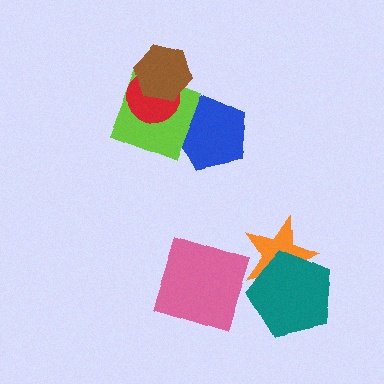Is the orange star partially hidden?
Yes, it is partially covered by another shape.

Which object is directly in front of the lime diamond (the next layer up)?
The red circle is directly in front of the lime diamond.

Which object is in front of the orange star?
The teal pentagon is in front of the orange star.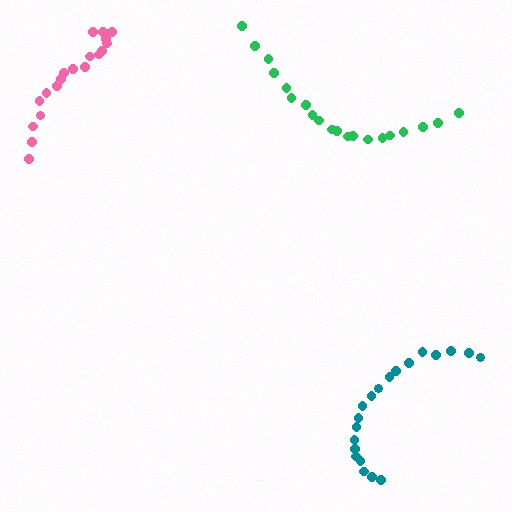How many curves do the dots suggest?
There are 3 distinct paths.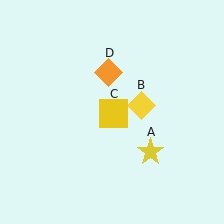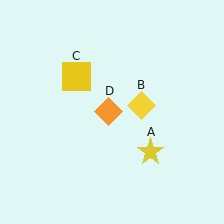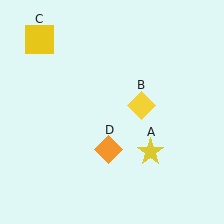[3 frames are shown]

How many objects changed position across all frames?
2 objects changed position: yellow square (object C), orange diamond (object D).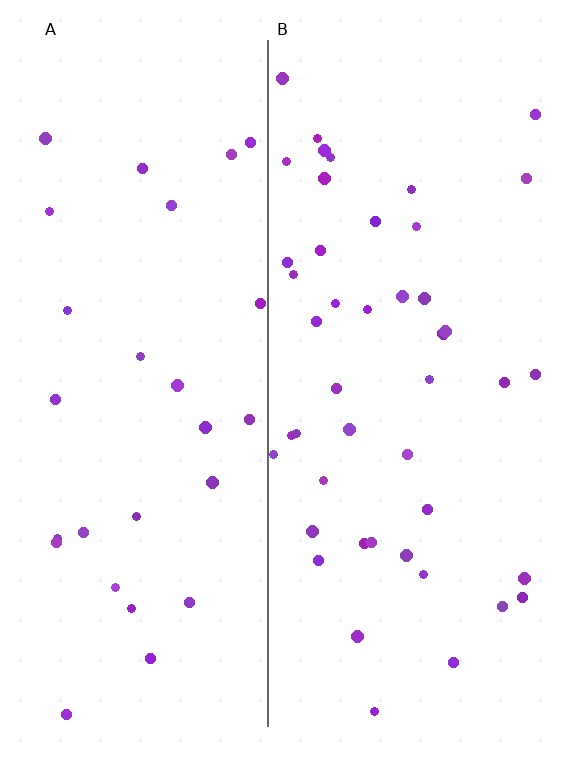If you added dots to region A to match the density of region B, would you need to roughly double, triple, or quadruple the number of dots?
Approximately double.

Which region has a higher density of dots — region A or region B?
B (the right).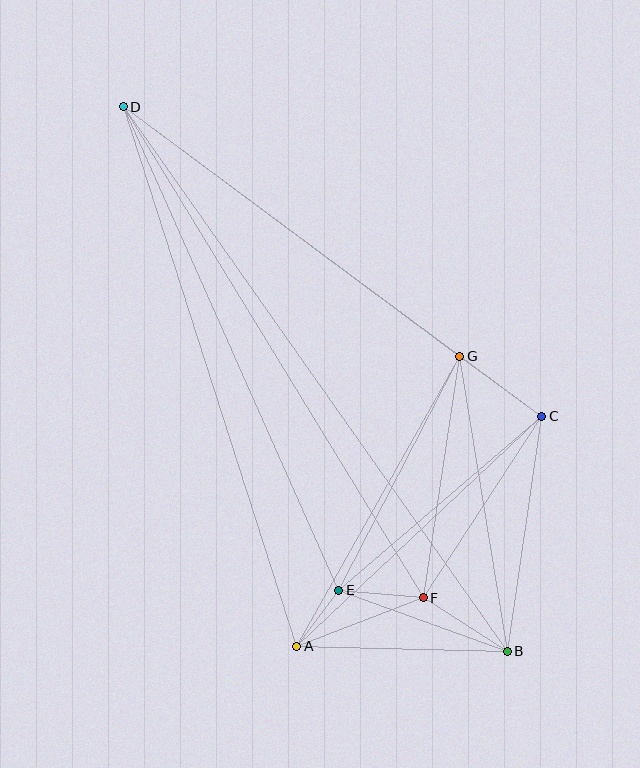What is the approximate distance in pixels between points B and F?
The distance between B and F is approximately 99 pixels.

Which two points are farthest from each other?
Points B and D are farthest from each other.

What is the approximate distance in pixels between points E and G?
The distance between E and G is approximately 263 pixels.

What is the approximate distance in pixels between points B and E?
The distance between B and E is approximately 179 pixels.